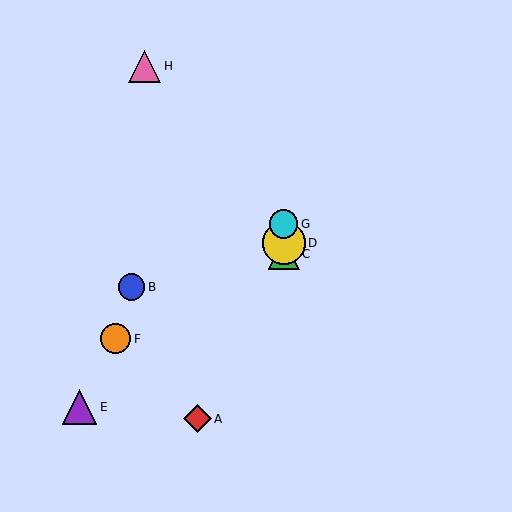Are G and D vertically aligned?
Yes, both are at x≈284.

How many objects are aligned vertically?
3 objects (C, D, G) are aligned vertically.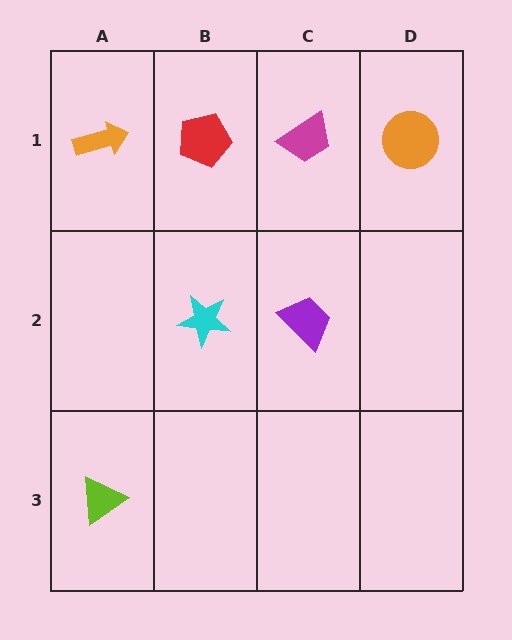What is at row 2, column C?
A purple trapezoid.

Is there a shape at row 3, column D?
No, that cell is empty.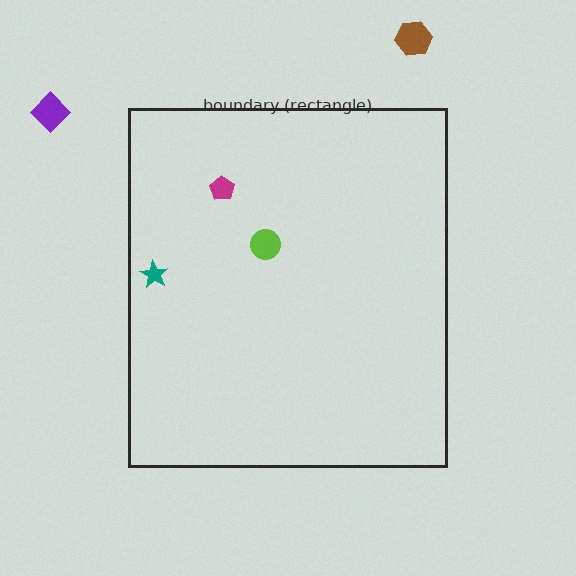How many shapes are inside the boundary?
3 inside, 2 outside.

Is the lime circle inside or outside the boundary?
Inside.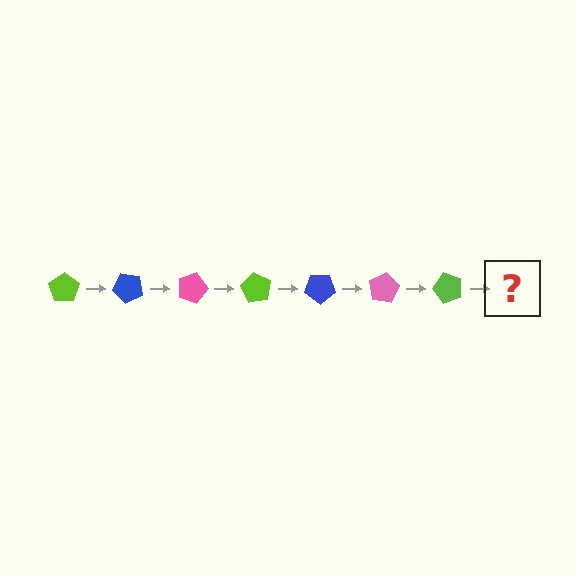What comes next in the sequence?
The next element should be a blue pentagon, rotated 315 degrees from the start.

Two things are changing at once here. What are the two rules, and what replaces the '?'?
The two rules are that it rotates 45 degrees each step and the color cycles through lime, blue, and pink. The '?' should be a blue pentagon, rotated 315 degrees from the start.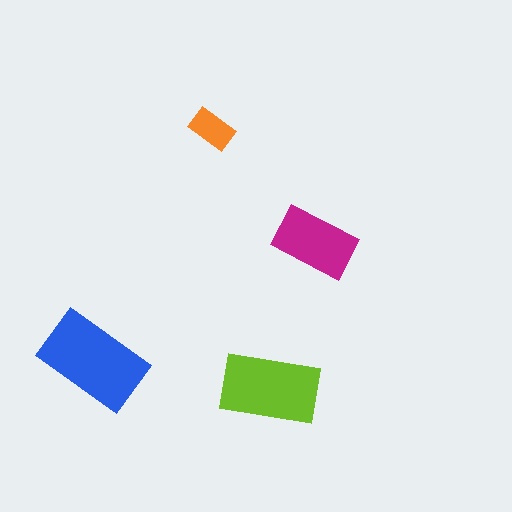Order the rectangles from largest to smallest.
the blue one, the lime one, the magenta one, the orange one.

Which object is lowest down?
The lime rectangle is bottommost.